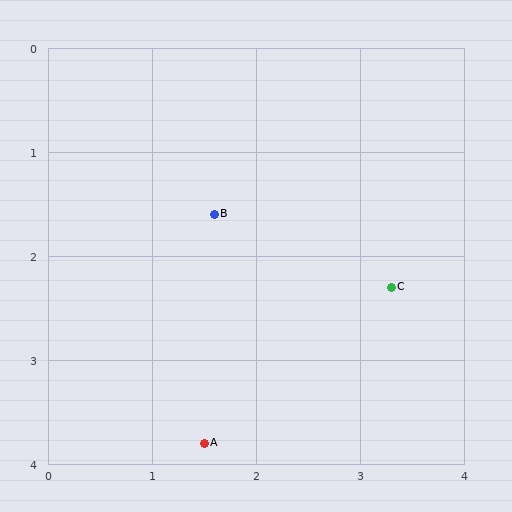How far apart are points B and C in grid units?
Points B and C are about 1.8 grid units apart.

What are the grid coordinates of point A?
Point A is at approximately (1.5, 3.8).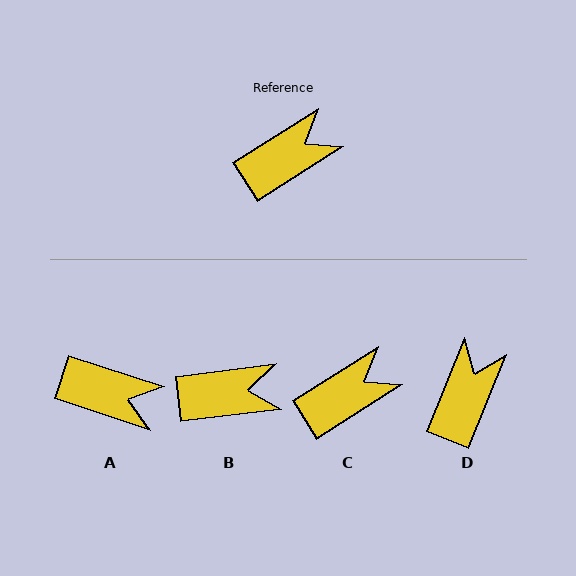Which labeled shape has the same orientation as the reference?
C.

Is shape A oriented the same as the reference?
No, it is off by about 51 degrees.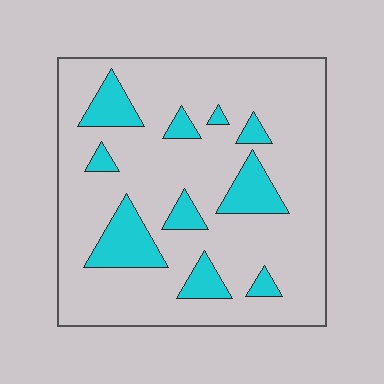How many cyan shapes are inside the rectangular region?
10.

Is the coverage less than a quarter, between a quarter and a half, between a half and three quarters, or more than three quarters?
Less than a quarter.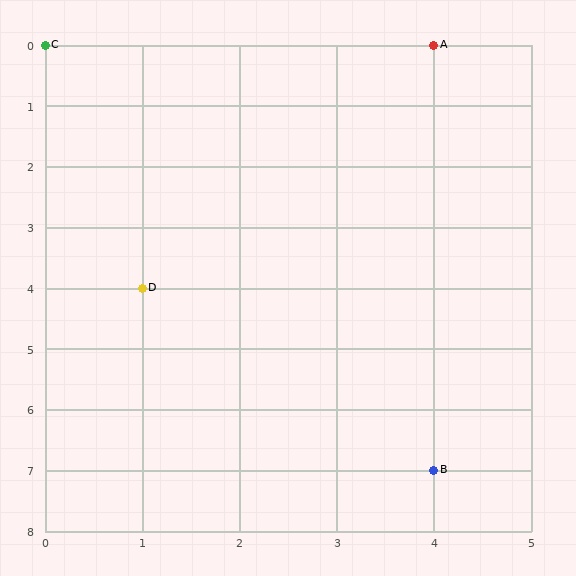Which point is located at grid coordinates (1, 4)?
Point D is at (1, 4).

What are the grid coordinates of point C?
Point C is at grid coordinates (0, 0).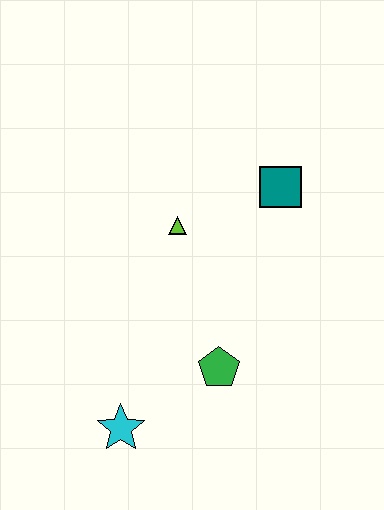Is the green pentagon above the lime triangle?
No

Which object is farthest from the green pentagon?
The teal square is farthest from the green pentagon.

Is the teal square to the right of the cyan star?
Yes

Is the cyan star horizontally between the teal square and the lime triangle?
No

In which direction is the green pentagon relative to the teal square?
The green pentagon is below the teal square.